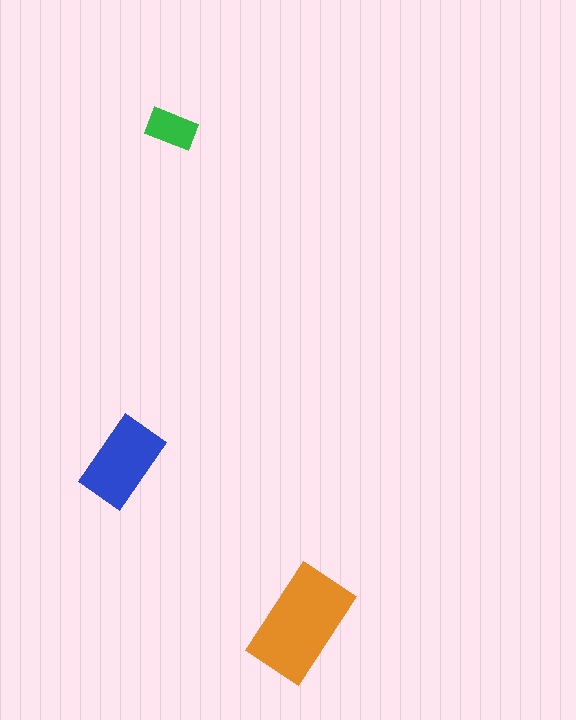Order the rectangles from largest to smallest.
the orange one, the blue one, the green one.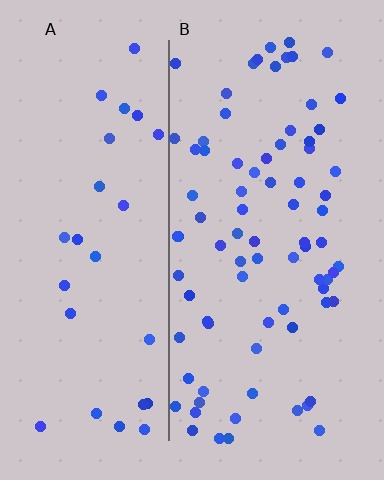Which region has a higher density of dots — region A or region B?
B (the right).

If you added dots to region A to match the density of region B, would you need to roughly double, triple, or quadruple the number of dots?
Approximately triple.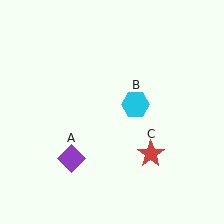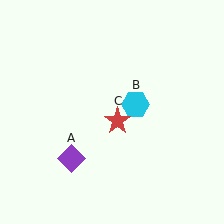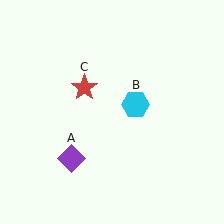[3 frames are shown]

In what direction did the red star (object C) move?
The red star (object C) moved up and to the left.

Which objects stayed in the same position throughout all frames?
Purple diamond (object A) and cyan hexagon (object B) remained stationary.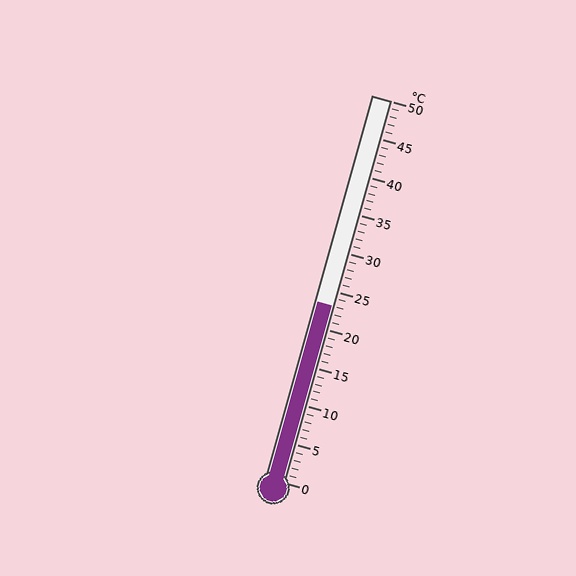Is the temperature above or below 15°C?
The temperature is above 15°C.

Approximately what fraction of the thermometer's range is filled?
The thermometer is filled to approximately 45% of its range.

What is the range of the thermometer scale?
The thermometer scale ranges from 0°C to 50°C.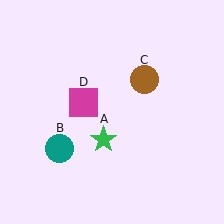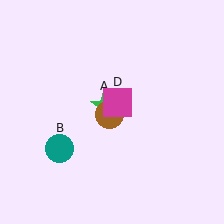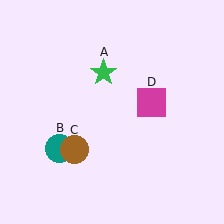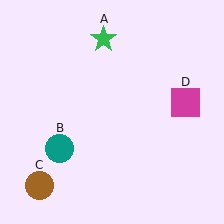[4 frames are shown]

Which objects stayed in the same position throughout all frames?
Teal circle (object B) remained stationary.